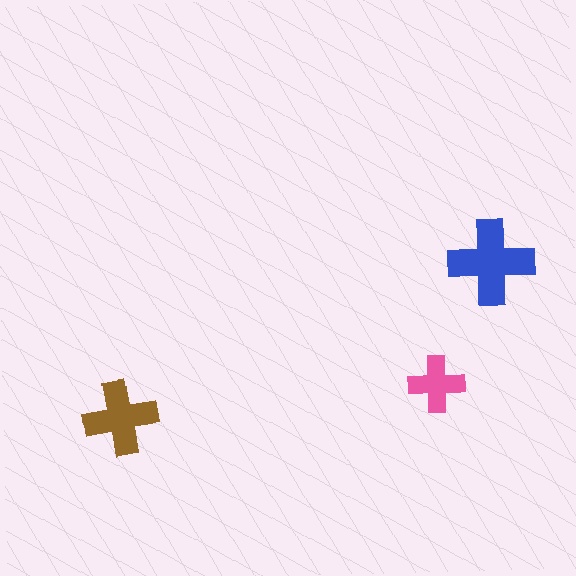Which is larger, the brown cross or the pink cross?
The brown one.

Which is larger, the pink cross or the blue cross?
The blue one.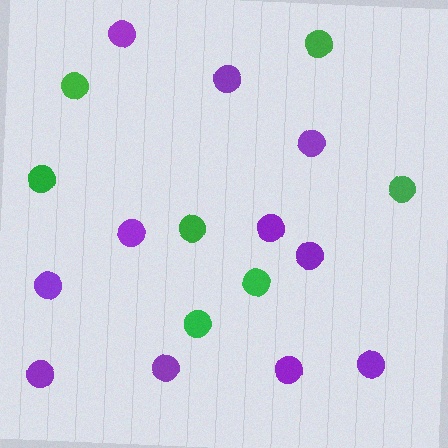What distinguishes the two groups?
There are 2 groups: one group of green circles (7) and one group of purple circles (11).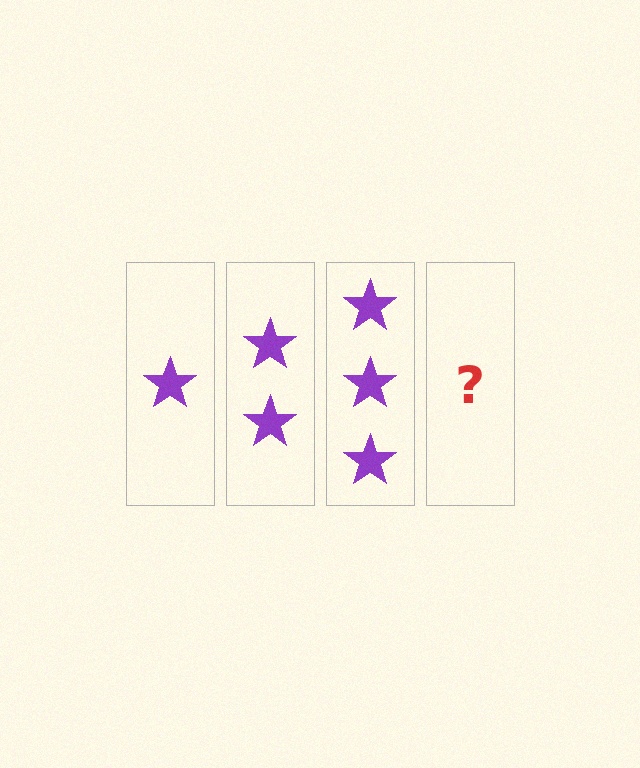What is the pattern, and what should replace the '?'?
The pattern is that each step adds one more star. The '?' should be 4 stars.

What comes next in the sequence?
The next element should be 4 stars.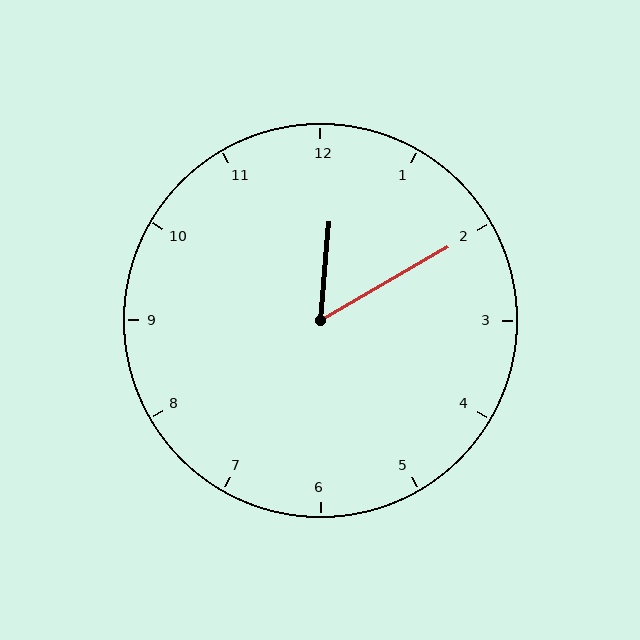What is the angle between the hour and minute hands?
Approximately 55 degrees.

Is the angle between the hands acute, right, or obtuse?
It is acute.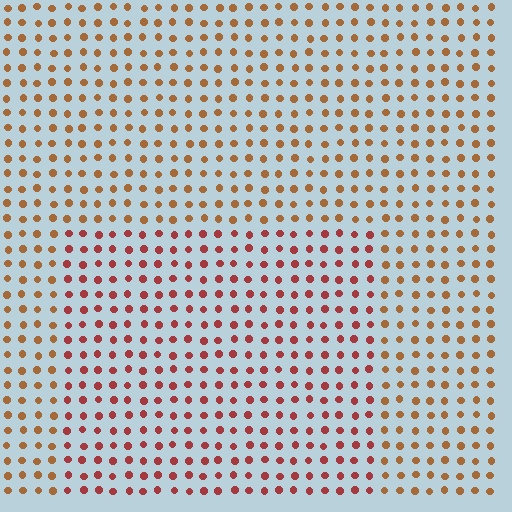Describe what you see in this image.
The image is filled with small brown elements in a uniform arrangement. A rectangle-shaped region is visible where the elements are tinted to a slightly different hue, forming a subtle color boundary.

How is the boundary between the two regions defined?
The boundary is defined purely by a slight shift in hue (about 31 degrees). Spacing, size, and orientation are identical on both sides.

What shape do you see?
I see a rectangle.